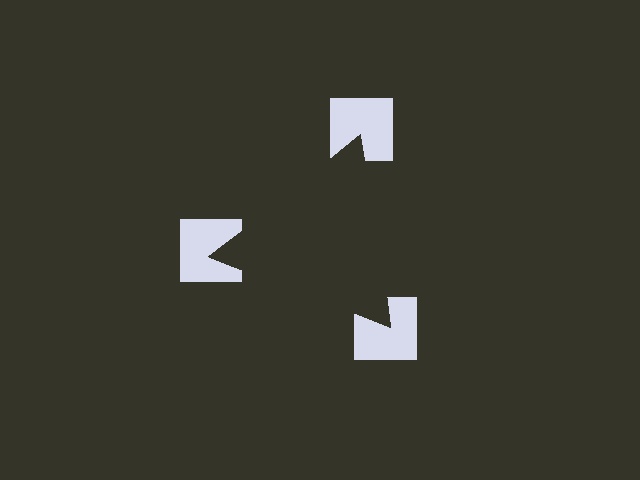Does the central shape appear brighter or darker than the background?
It typically appears slightly darker than the background, even though no actual brightness change is drawn.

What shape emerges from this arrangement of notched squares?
An illusory triangle — its edges are inferred from the aligned wedge cuts in the notched squares, not physically drawn.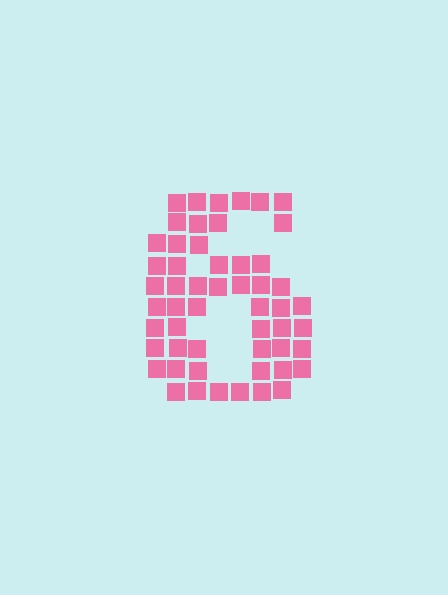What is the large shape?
The large shape is the digit 6.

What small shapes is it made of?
It is made of small squares.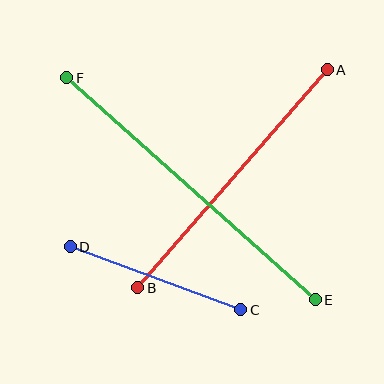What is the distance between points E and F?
The distance is approximately 333 pixels.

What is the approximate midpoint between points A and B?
The midpoint is at approximately (233, 179) pixels.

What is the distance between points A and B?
The distance is approximately 289 pixels.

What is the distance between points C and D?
The distance is approximately 182 pixels.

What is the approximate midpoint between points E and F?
The midpoint is at approximately (191, 189) pixels.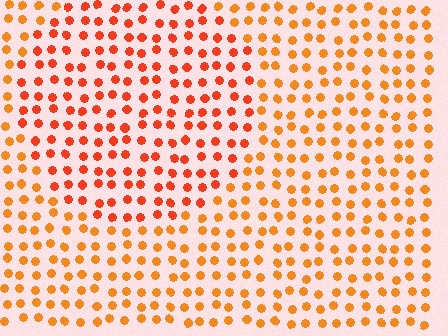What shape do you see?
I see a circle.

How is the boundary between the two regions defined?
The boundary is defined purely by a slight shift in hue (about 22 degrees). Spacing, size, and orientation are identical on both sides.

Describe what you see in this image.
The image is filled with small orange elements in a uniform arrangement. A circle-shaped region is visible where the elements are tinted to a slightly different hue, forming a subtle color boundary.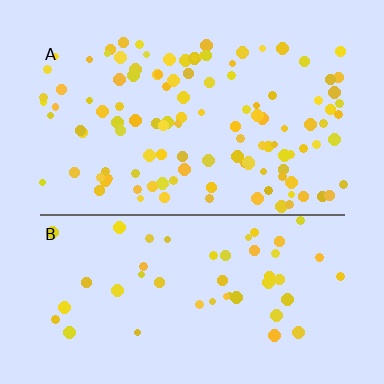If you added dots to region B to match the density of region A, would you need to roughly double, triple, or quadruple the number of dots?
Approximately double.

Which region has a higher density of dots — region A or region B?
A (the top).